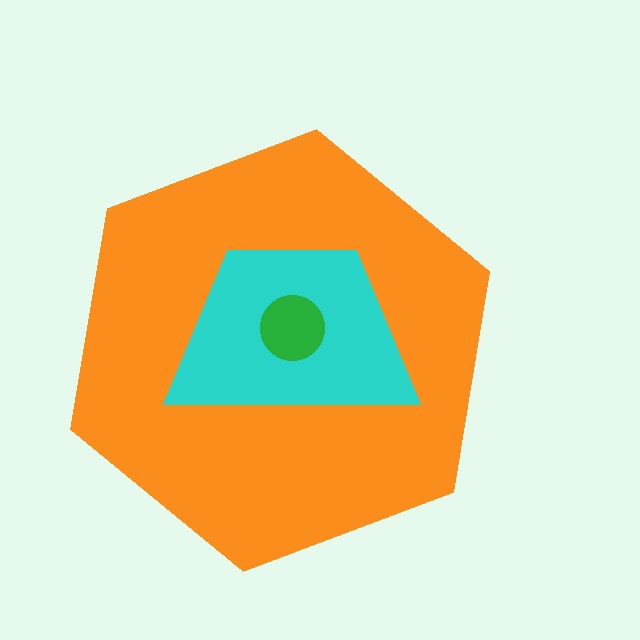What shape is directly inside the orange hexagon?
The cyan trapezoid.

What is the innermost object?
The green circle.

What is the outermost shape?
The orange hexagon.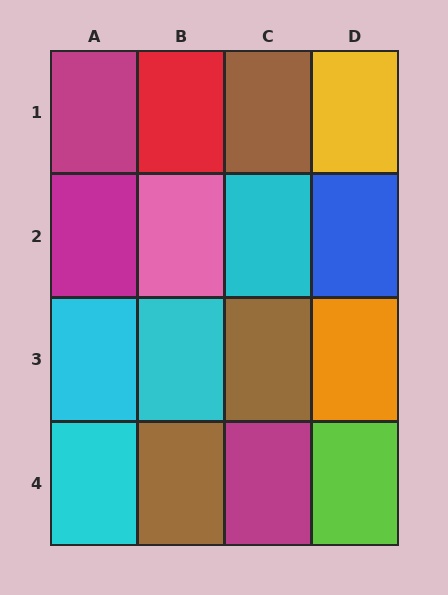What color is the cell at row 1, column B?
Red.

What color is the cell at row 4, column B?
Brown.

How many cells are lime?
1 cell is lime.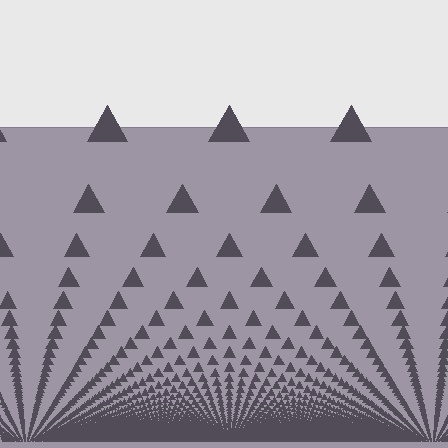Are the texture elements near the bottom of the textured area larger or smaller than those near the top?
Smaller. The gradient is inverted — elements near the bottom are smaller and denser.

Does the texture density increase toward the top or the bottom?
Density increases toward the bottom.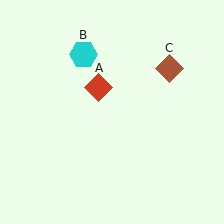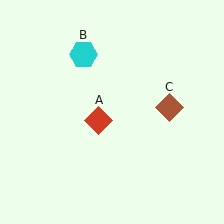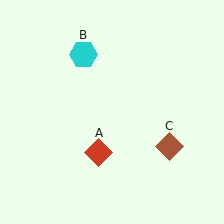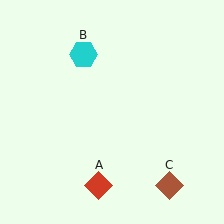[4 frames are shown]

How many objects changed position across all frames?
2 objects changed position: red diamond (object A), brown diamond (object C).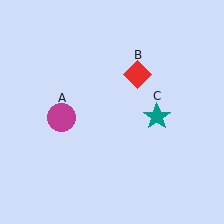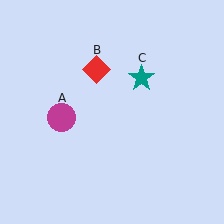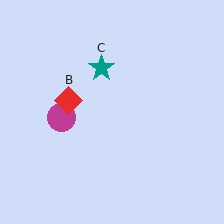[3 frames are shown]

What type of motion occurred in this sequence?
The red diamond (object B), teal star (object C) rotated counterclockwise around the center of the scene.